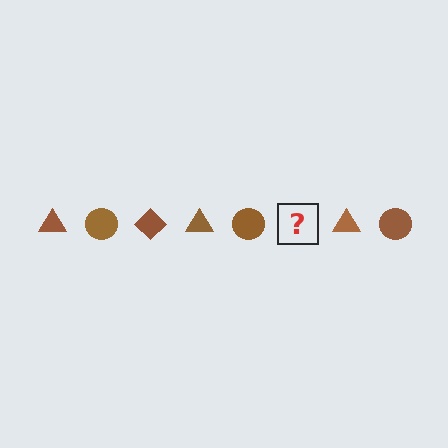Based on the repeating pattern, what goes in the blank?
The blank should be a brown diamond.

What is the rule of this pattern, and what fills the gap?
The rule is that the pattern cycles through triangle, circle, diamond shapes in brown. The gap should be filled with a brown diamond.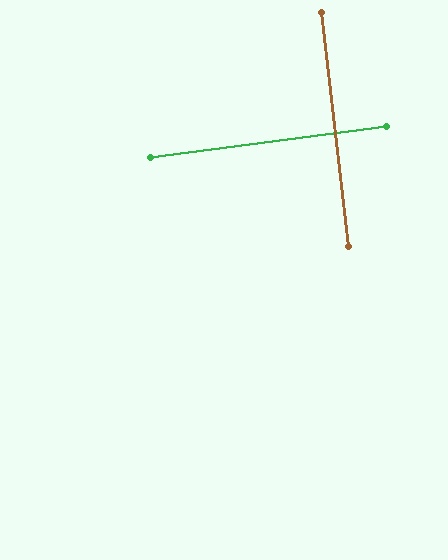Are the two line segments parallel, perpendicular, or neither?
Perpendicular — they meet at approximately 89°.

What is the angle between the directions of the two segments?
Approximately 89 degrees.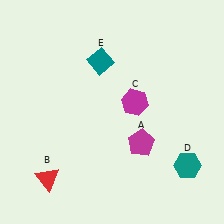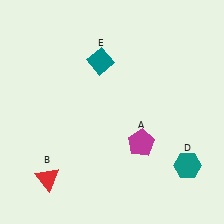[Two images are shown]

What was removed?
The magenta hexagon (C) was removed in Image 2.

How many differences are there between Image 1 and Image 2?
There is 1 difference between the two images.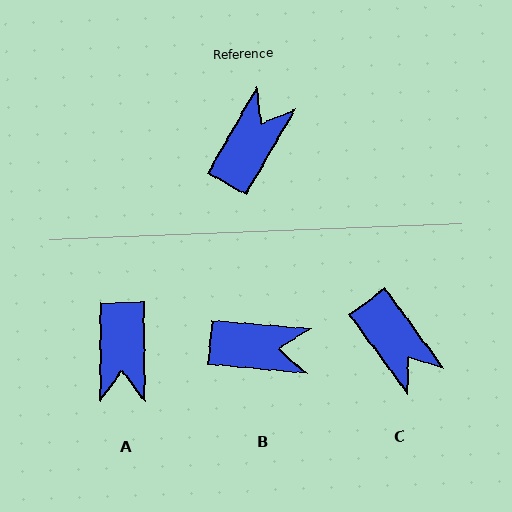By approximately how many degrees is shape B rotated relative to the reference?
Approximately 65 degrees clockwise.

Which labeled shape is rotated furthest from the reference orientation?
A, about 150 degrees away.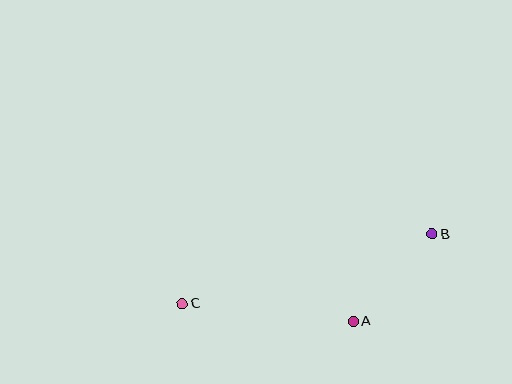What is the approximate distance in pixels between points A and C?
The distance between A and C is approximately 172 pixels.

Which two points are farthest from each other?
Points B and C are farthest from each other.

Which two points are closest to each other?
Points A and B are closest to each other.